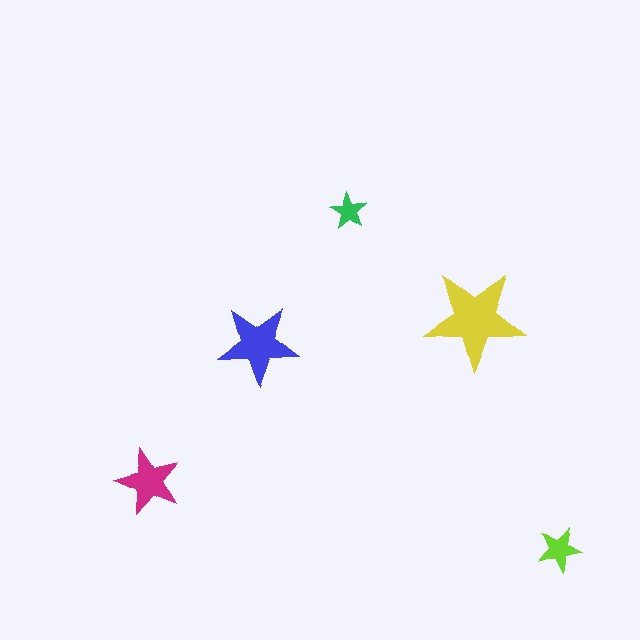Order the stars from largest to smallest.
the yellow one, the blue one, the magenta one, the lime one, the green one.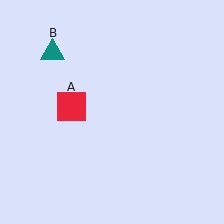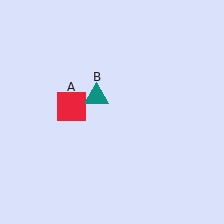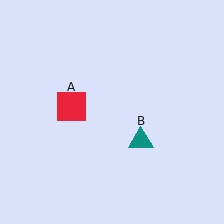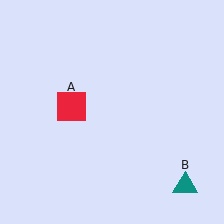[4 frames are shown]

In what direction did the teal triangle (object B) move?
The teal triangle (object B) moved down and to the right.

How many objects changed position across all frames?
1 object changed position: teal triangle (object B).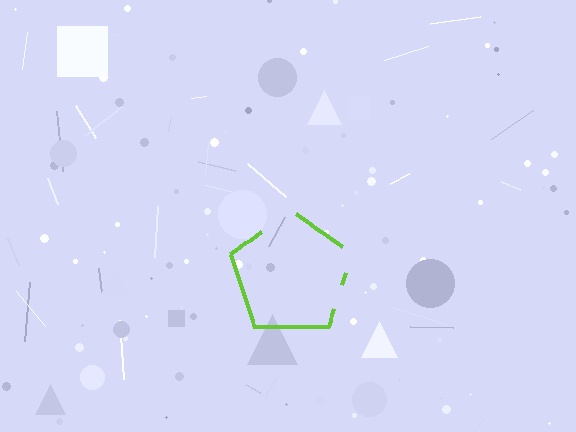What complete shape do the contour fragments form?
The contour fragments form a pentagon.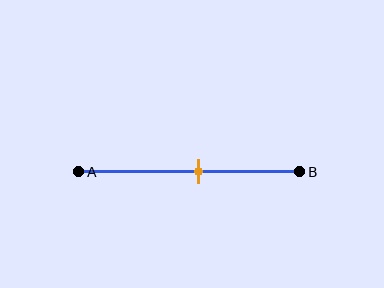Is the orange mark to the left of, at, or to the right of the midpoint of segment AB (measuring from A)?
The orange mark is to the right of the midpoint of segment AB.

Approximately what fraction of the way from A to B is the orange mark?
The orange mark is approximately 55% of the way from A to B.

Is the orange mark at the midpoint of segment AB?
No, the mark is at about 55% from A, not at the 50% midpoint.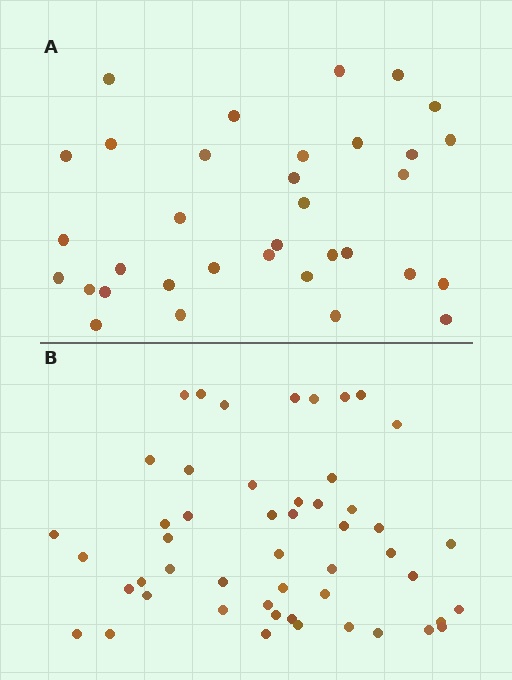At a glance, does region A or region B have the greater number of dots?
Region B (the bottom region) has more dots.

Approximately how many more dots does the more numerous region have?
Region B has approximately 15 more dots than region A.